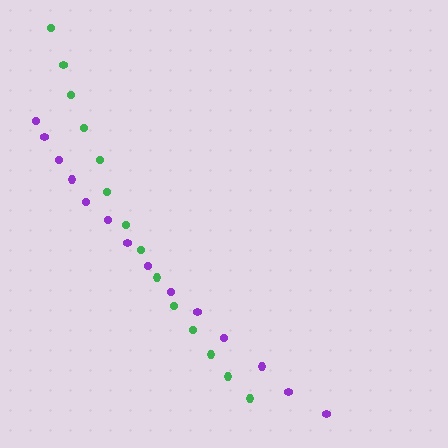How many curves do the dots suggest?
There are 2 distinct paths.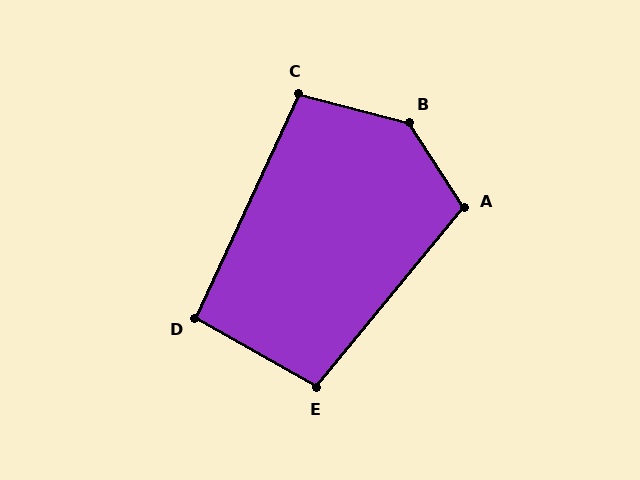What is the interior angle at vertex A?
Approximately 108 degrees (obtuse).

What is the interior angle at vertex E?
Approximately 100 degrees (obtuse).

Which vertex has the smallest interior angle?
D, at approximately 95 degrees.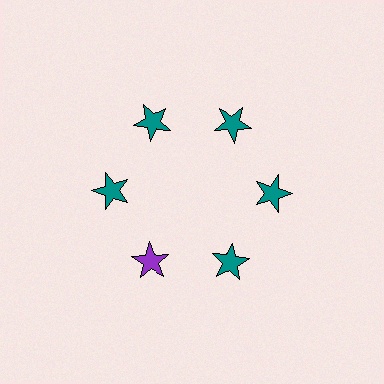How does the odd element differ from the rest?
It has a different color: purple instead of teal.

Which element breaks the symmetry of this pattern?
The purple star at roughly the 7 o'clock position breaks the symmetry. All other shapes are teal stars.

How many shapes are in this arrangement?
There are 6 shapes arranged in a ring pattern.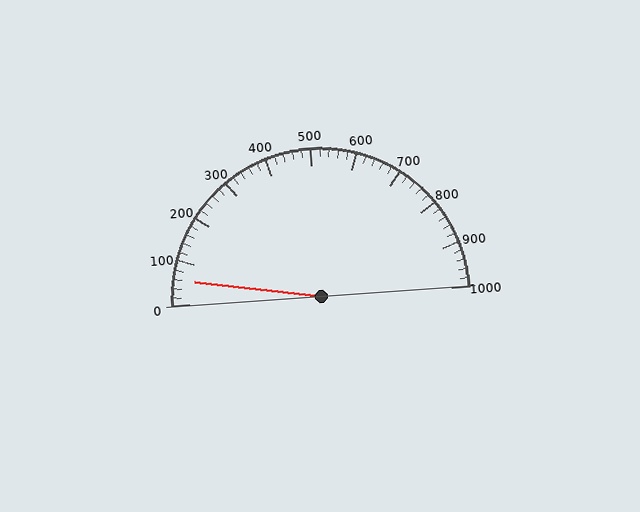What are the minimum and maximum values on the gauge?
The gauge ranges from 0 to 1000.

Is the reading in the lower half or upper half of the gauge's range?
The reading is in the lower half of the range (0 to 1000).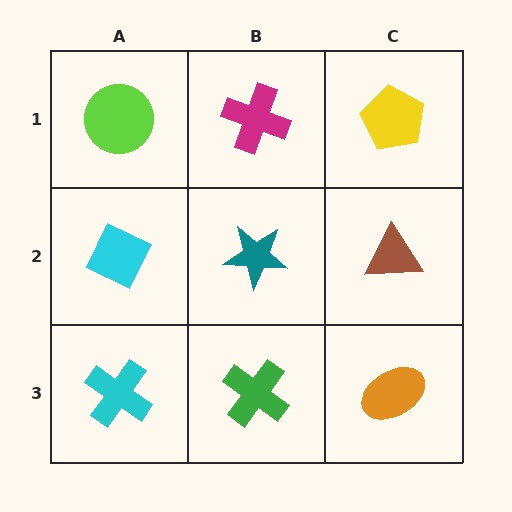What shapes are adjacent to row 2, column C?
A yellow pentagon (row 1, column C), an orange ellipse (row 3, column C), a teal star (row 2, column B).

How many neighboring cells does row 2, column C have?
3.